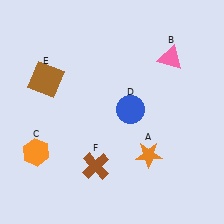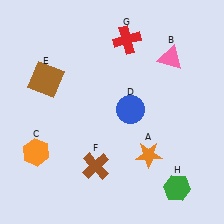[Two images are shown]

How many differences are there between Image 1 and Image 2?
There are 2 differences between the two images.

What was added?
A red cross (G), a green hexagon (H) were added in Image 2.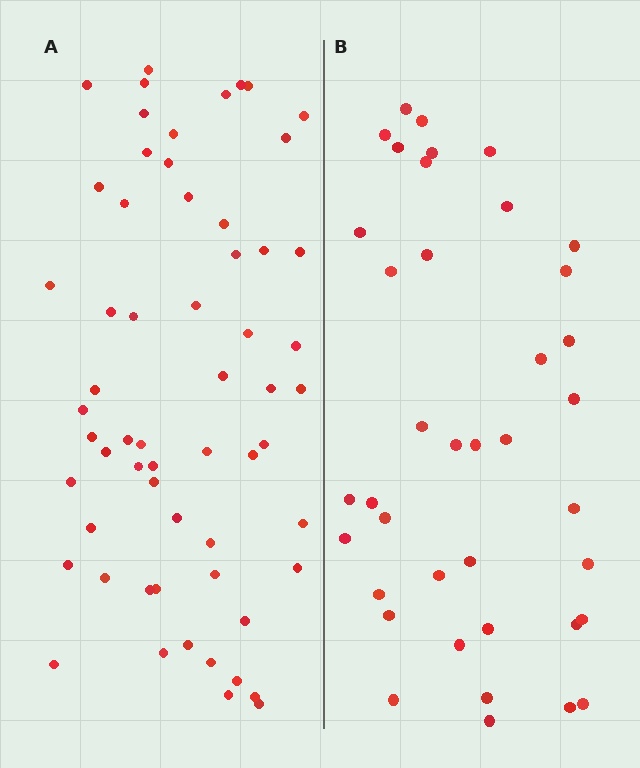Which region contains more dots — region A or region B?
Region A (the left region) has more dots.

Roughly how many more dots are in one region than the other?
Region A has approximately 20 more dots than region B.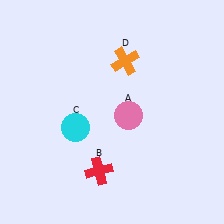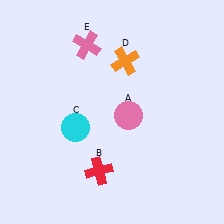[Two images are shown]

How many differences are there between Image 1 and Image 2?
There is 1 difference between the two images.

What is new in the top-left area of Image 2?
A pink cross (E) was added in the top-left area of Image 2.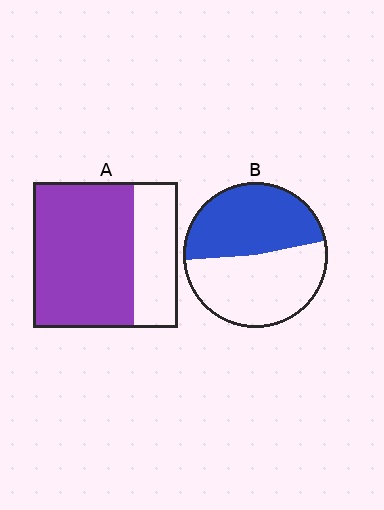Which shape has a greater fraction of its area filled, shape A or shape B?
Shape A.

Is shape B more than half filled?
Roughly half.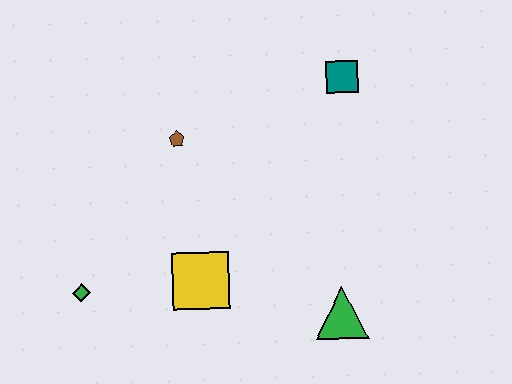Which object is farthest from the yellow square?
The teal square is farthest from the yellow square.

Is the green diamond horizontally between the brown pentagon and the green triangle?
No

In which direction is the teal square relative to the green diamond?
The teal square is to the right of the green diamond.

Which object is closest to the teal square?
The brown pentagon is closest to the teal square.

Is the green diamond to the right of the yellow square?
No